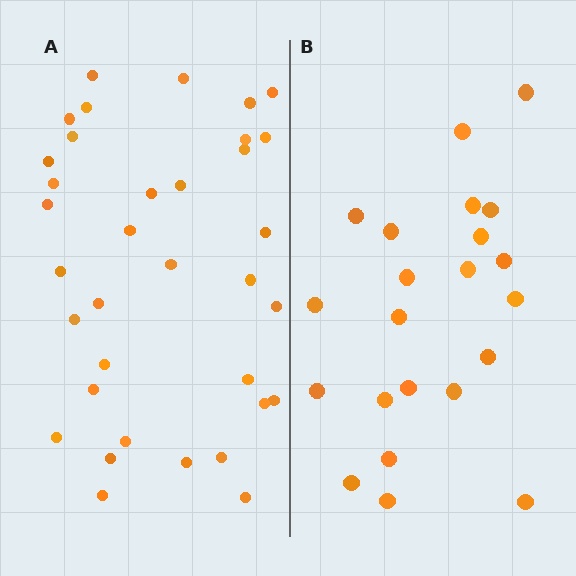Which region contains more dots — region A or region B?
Region A (the left region) has more dots.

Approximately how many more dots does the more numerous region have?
Region A has approximately 15 more dots than region B.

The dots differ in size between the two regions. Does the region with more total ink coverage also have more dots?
No. Region B has more total ink coverage because its dots are larger, but region A actually contains more individual dots. Total area can be misleading — the number of items is what matters here.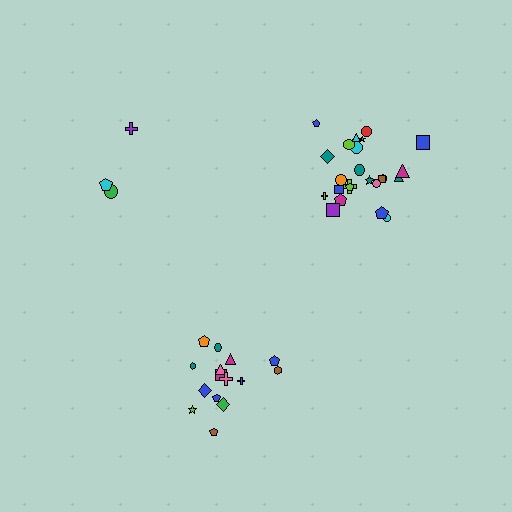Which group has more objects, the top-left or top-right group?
The top-right group.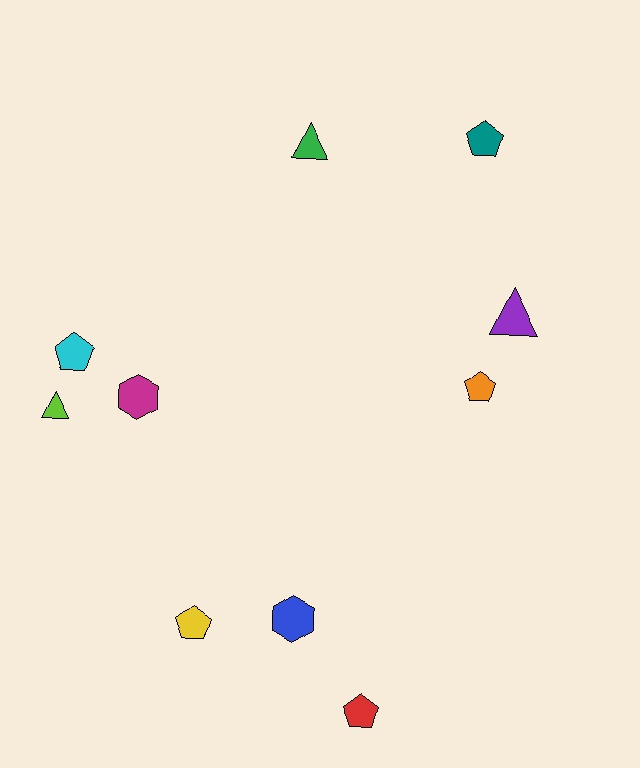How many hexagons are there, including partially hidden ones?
There are 2 hexagons.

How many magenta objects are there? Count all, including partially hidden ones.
There is 1 magenta object.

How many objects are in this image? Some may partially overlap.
There are 10 objects.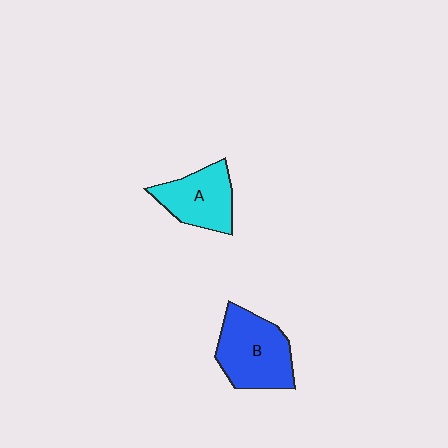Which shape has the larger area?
Shape B (blue).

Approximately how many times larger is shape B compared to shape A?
Approximately 1.3 times.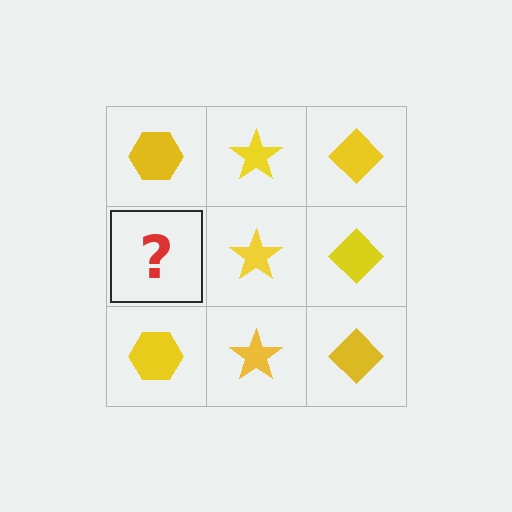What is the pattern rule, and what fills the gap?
The rule is that each column has a consistent shape. The gap should be filled with a yellow hexagon.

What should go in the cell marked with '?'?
The missing cell should contain a yellow hexagon.